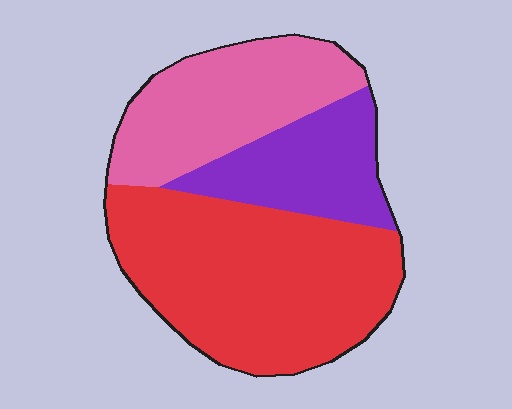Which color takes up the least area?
Purple, at roughly 20%.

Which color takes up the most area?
Red, at roughly 50%.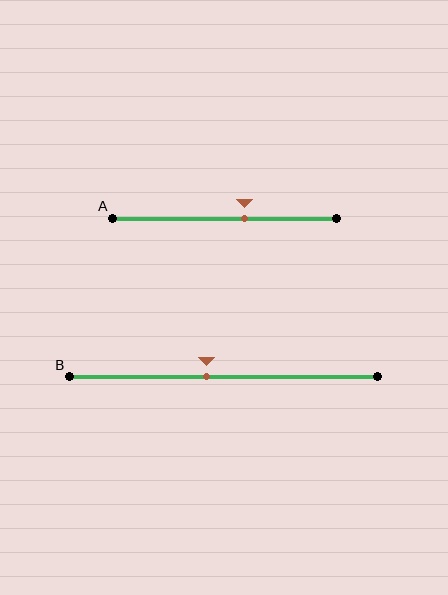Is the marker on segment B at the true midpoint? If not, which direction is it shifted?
No, the marker on segment B is shifted to the left by about 6% of the segment length.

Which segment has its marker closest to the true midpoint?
Segment B has its marker closest to the true midpoint.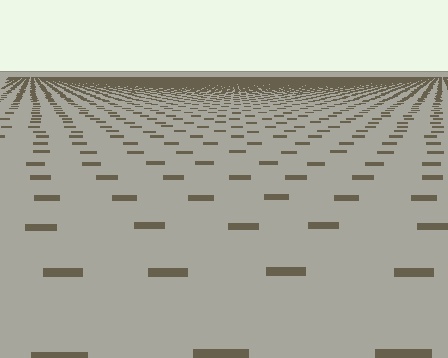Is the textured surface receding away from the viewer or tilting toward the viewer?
The surface is receding away from the viewer. Texture elements get smaller and denser toward the top.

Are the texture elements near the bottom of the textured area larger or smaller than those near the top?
Larger. Near the bottom, elements are closer to the viewer and appear at a bigger on-screen size.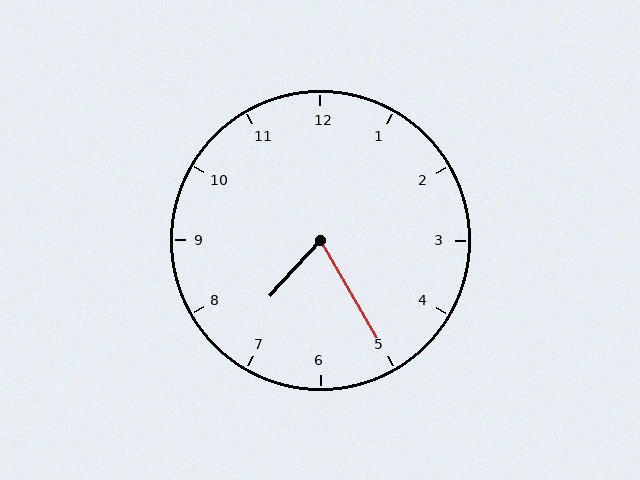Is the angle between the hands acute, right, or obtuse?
It is acute.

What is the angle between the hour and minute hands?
Approximately 72 degrees.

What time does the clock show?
7:25.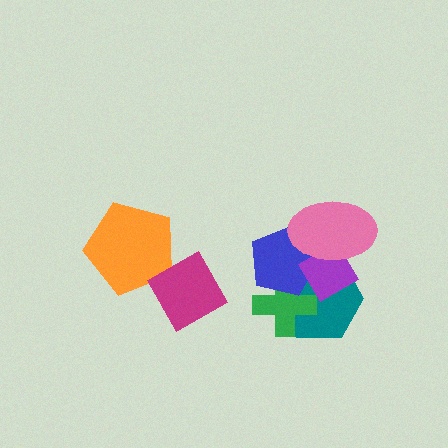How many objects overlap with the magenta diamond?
1 object overlaps with the magenta diamond.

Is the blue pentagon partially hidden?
Yes, it is partially covered by another shape.